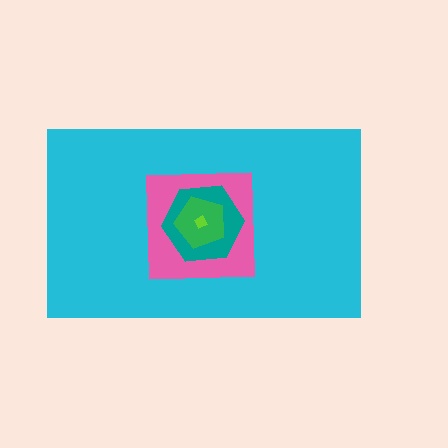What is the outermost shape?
The cyan rectangle.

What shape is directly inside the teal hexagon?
The green pentagon.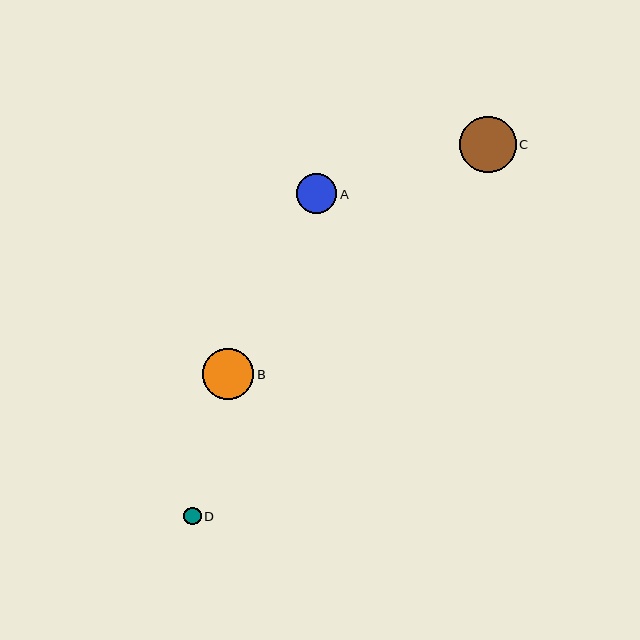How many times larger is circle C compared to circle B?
Circle C is approximately 1.1 times the size of circle B.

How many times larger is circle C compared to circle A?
Circle C is approximately 1.4 times the size of circle A.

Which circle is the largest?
Circle C is the largest with a size of approximately 57 pixels.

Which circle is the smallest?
Circle D is the smallest with a size of approximately 17 pixels.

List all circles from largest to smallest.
From largest to smallest: C, B, A, D.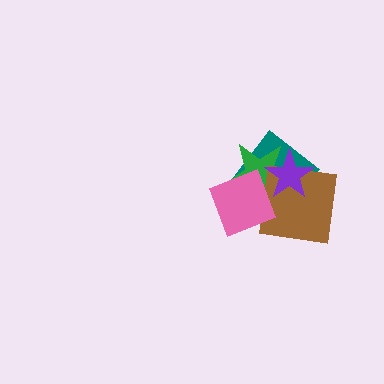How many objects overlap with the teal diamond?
4 objects overlap with the teal diamond.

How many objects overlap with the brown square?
3 objects overlap with the brown square.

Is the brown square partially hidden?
Yes, it is partially covered by another shape.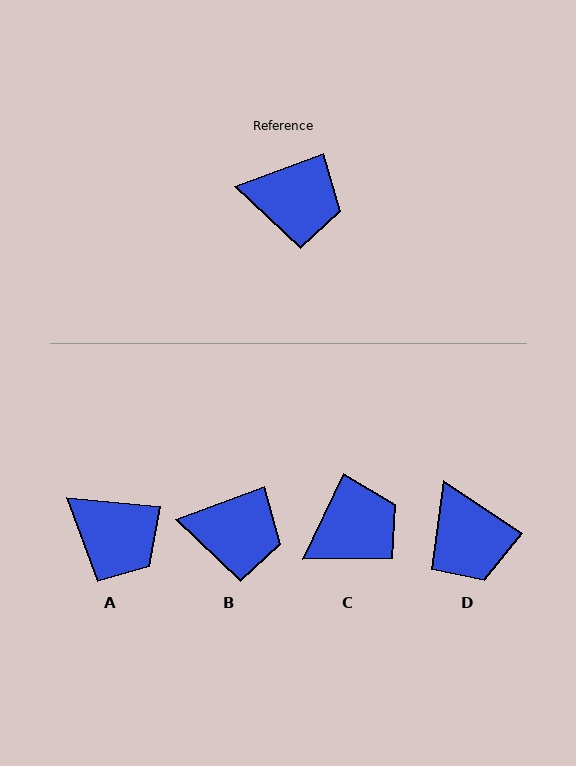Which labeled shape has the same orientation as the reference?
B.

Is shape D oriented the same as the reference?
No, it is off by about 55 degrees.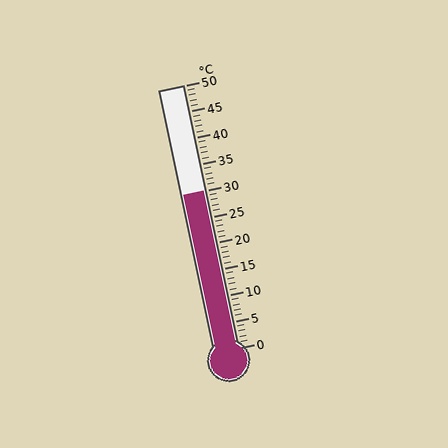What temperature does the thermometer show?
The thermometer shows approximately 30°C.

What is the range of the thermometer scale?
The thermometer scale ranges from 0°C to 50°C.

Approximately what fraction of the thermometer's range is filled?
The thermometer is filled to approximately 60% of its range.